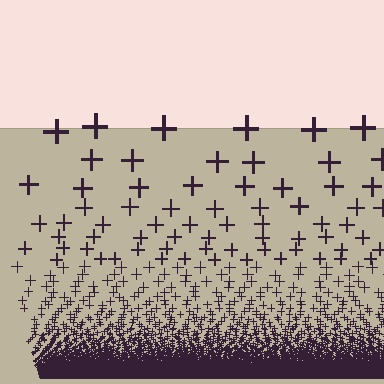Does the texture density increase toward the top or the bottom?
Density increases toward the bottom.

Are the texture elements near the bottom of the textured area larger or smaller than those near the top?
Smaller. The gradient is inverted — elements near the bottom are smaller and denser.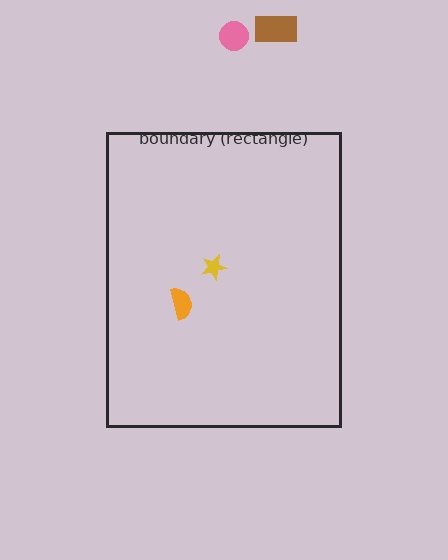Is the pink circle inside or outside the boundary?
Outside.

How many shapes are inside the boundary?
2 inside, 2 outside.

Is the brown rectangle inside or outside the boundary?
Outside.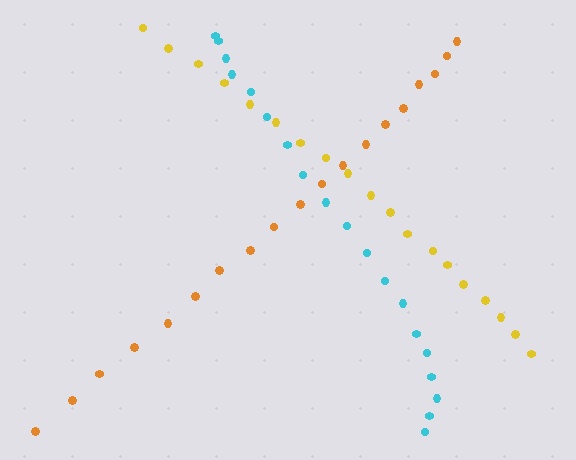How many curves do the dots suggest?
There are 3 distinct paths.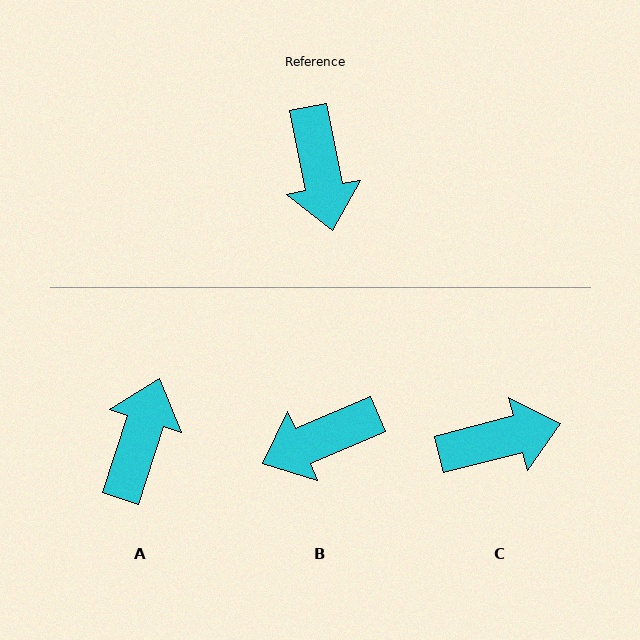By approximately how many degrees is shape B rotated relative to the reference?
Approximately 78 degrees clockwise.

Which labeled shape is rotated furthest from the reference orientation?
A, about 151 degrees away.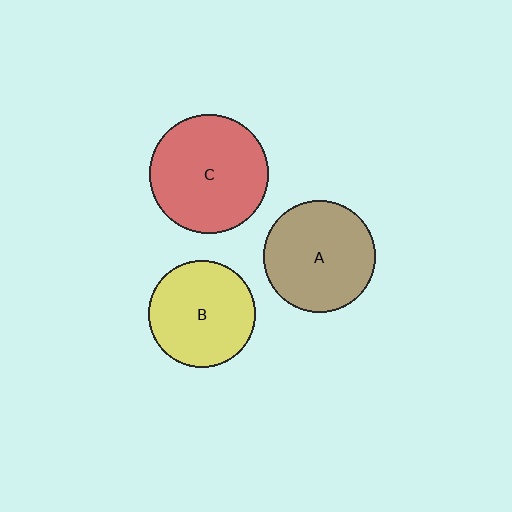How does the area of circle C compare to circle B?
Approximately 1.2 times.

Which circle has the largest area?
Circle C (red).